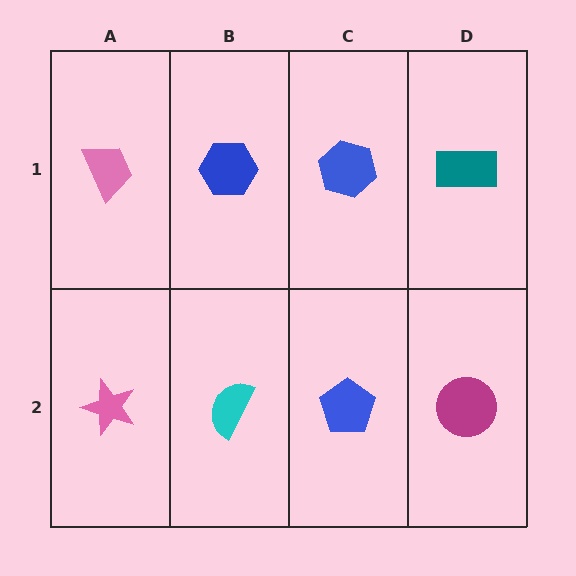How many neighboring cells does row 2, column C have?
3.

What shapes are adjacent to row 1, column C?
A blue pentagon (row 2, column C), a blue hexagon (row 1, column B), a teal rectangle (row 1, column D).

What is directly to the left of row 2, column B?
A pink star.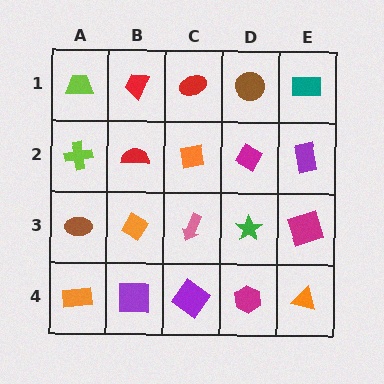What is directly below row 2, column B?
An orange diamond.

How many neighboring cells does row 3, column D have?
4.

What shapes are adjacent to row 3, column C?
An orange square (row 2, column C), a purple diamond (row 4, column C), an orange diamond (row 3, column B), a green star (row 3, column D).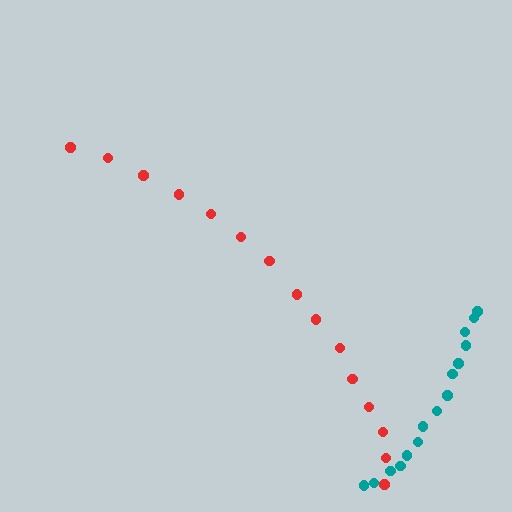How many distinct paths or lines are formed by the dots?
There are 2 distinct paths.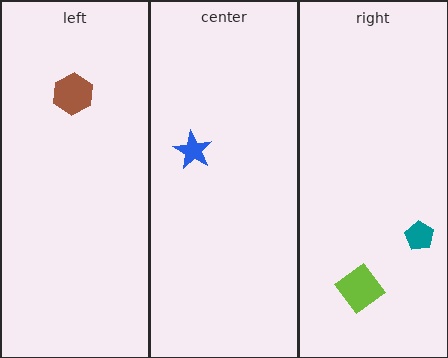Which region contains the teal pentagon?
The right region.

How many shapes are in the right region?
2.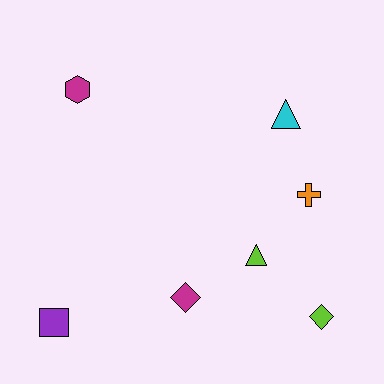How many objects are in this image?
There are 7 objects.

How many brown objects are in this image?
There are no brown objects.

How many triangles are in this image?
There are 2 triangles.